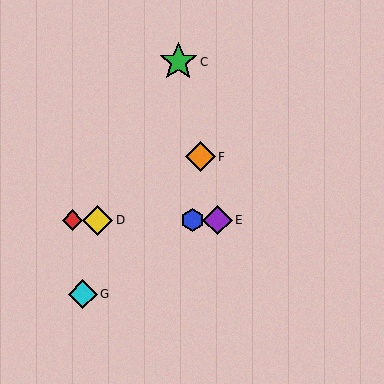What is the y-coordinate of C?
Object C is at y≈62.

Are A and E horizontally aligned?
Yes, both are at y≈220.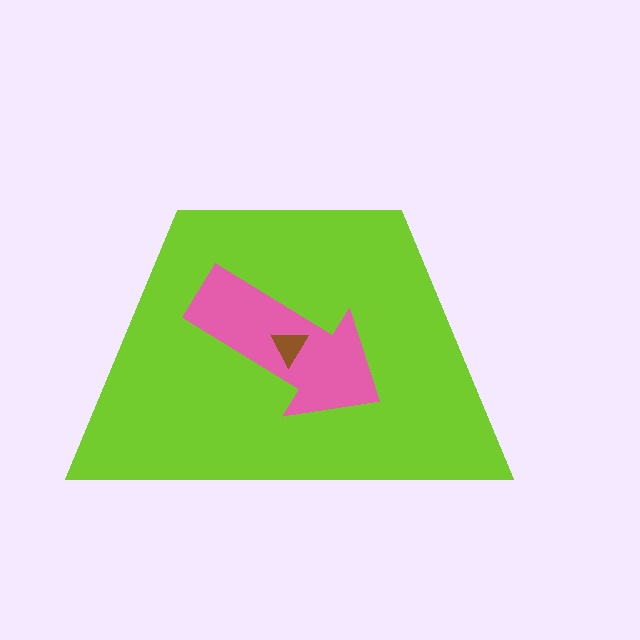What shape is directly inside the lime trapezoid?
The pink arrow.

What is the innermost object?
The brown triangle.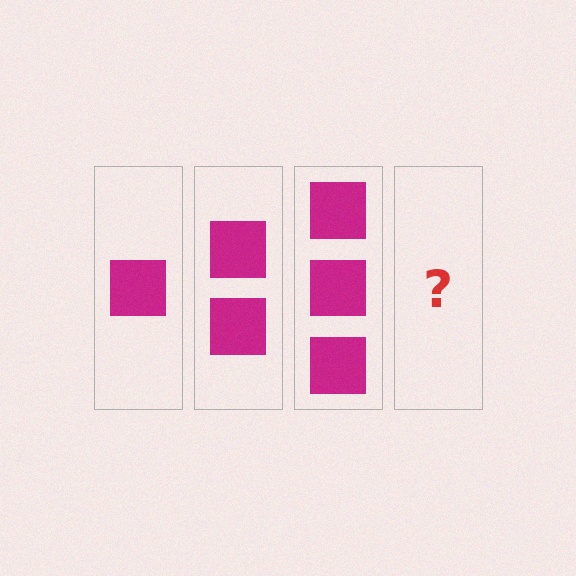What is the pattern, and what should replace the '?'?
The pattern is that each step adds one more square. The '?' should be 4 squares.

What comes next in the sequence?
The next element should be 4 squares.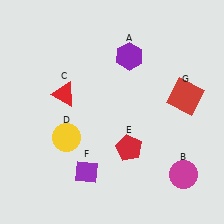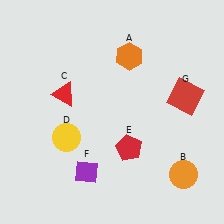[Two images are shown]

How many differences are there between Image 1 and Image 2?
There are 2 differences between the two images.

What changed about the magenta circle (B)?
In Image 1, B is magenta. In Image 2, it changed to orange.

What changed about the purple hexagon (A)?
In Image 1, A is purple. In Image 2, it changed to orange.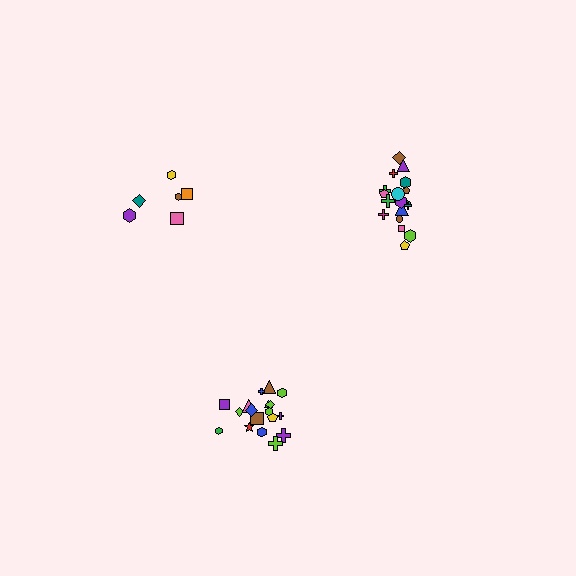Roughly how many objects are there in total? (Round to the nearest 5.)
Roughly 40 objects in total.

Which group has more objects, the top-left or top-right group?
The top-right group.